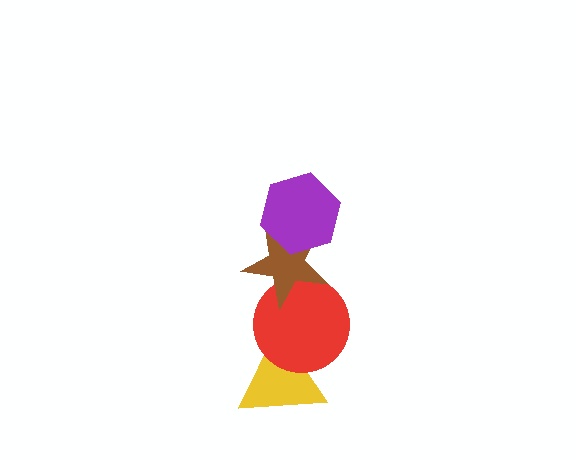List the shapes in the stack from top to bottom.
From top to bottom: the purple hexagon, the brown star, the red circle, the yellow triangle.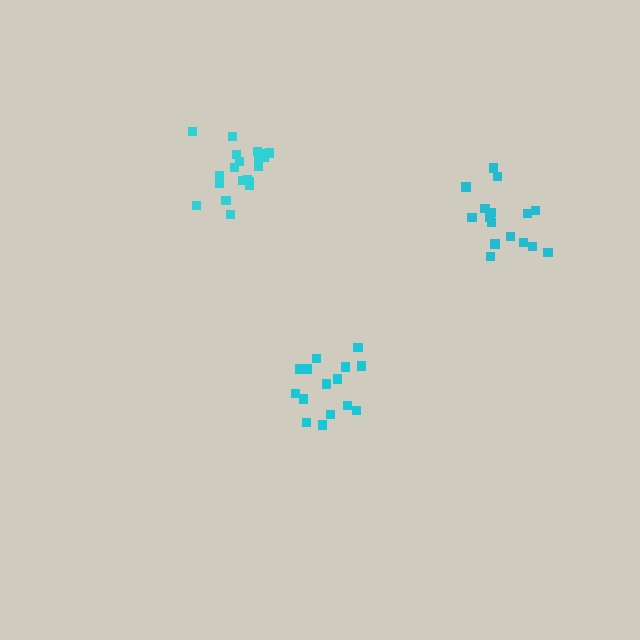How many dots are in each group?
Group 1: 20 dots, Group 2: 15 dots, Group 3: 16 dots (51 total).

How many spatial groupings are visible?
There are 3 spatial groupings.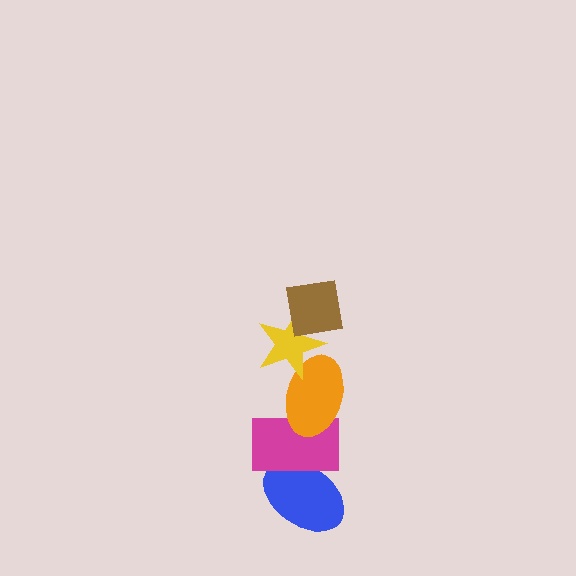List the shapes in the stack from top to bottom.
From top to bottom: the brown square, the yellow star, the orange ellipse, the magenta rectangle, the blue ellipse.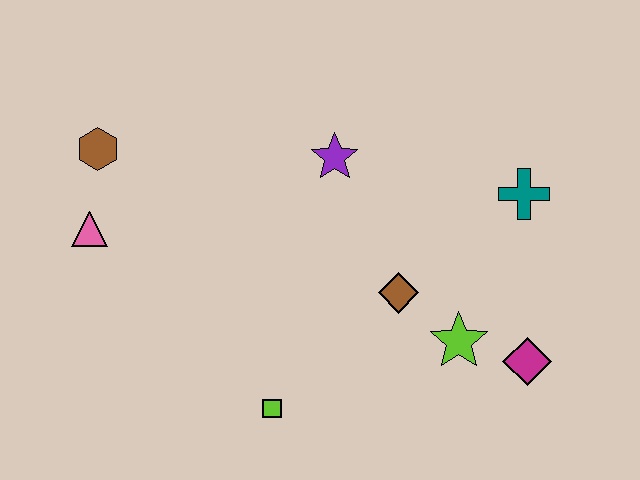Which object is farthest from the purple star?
The magenta diamond is farthest from the purple star.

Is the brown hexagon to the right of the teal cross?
No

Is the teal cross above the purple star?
No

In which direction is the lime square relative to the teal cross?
The lime square is to the left of the teal cross.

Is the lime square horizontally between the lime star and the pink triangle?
Yes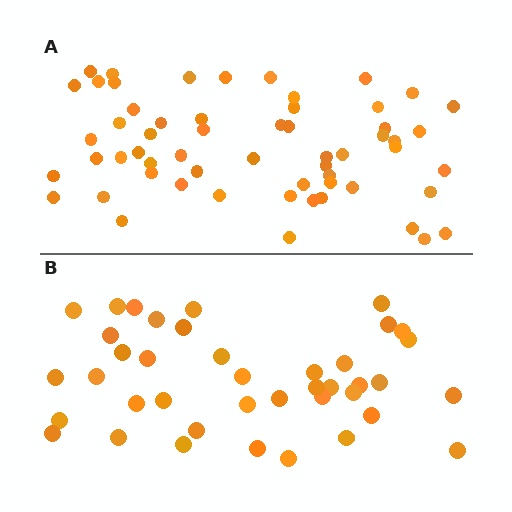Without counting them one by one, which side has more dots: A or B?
Region A (the top region) has more dots.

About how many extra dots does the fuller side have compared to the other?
Region A has approximately 20 more dots than region B.